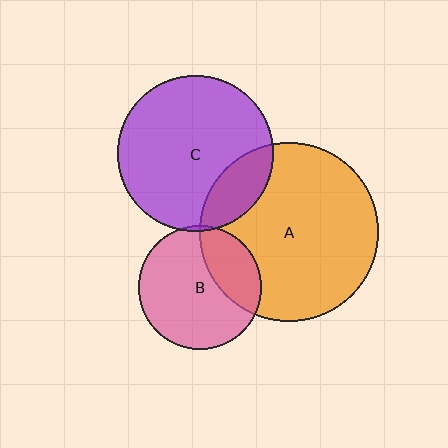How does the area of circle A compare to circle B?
Approximately 2.1 times.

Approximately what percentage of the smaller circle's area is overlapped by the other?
Approximately 30%.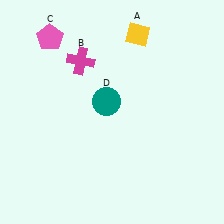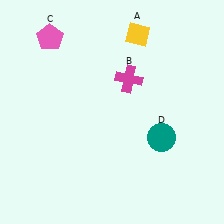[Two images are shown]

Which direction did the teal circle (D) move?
The teal circle (D) moved right.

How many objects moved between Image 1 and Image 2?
2 objects moved between the two images.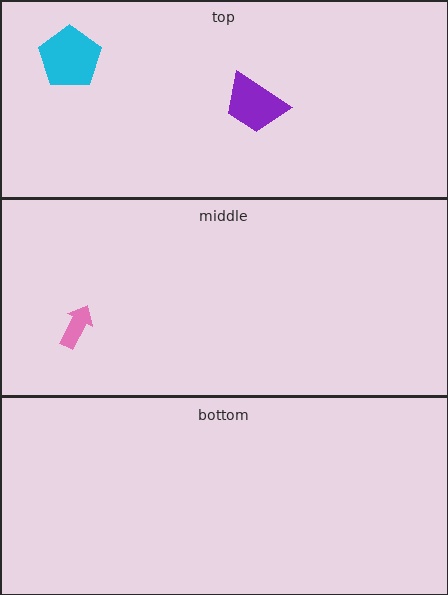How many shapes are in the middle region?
1.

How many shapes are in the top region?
2.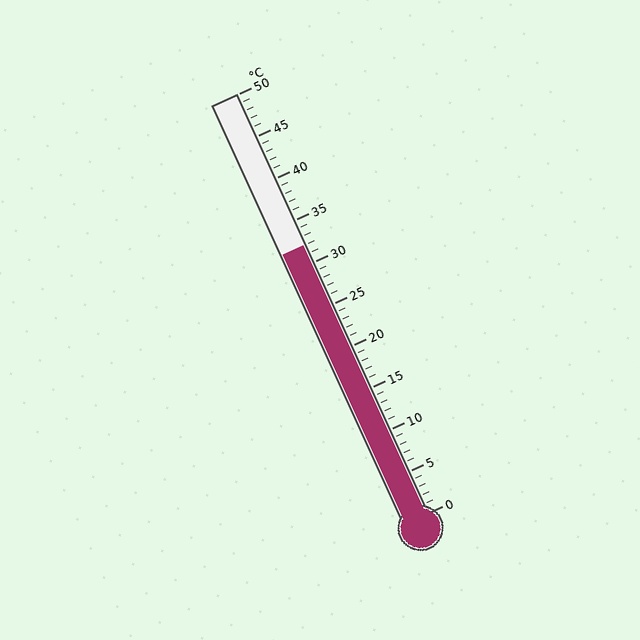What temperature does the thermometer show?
The thermometer shows approximately 32°C.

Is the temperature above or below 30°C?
The temperature is above 30°C.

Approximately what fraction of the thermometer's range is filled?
The thermometer is filled to approximately 65% of its range.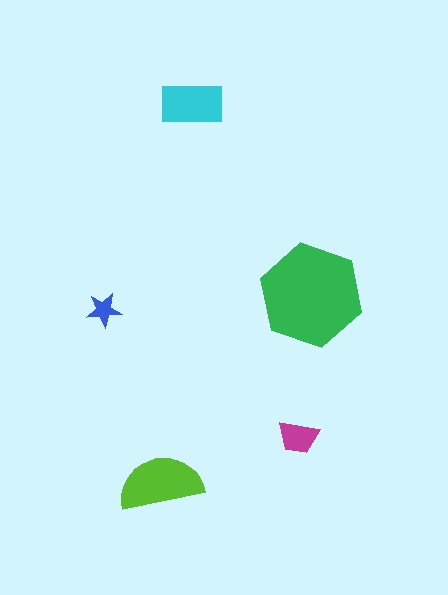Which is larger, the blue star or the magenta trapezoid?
The magenta trapezoid.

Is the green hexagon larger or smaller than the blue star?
Larger.